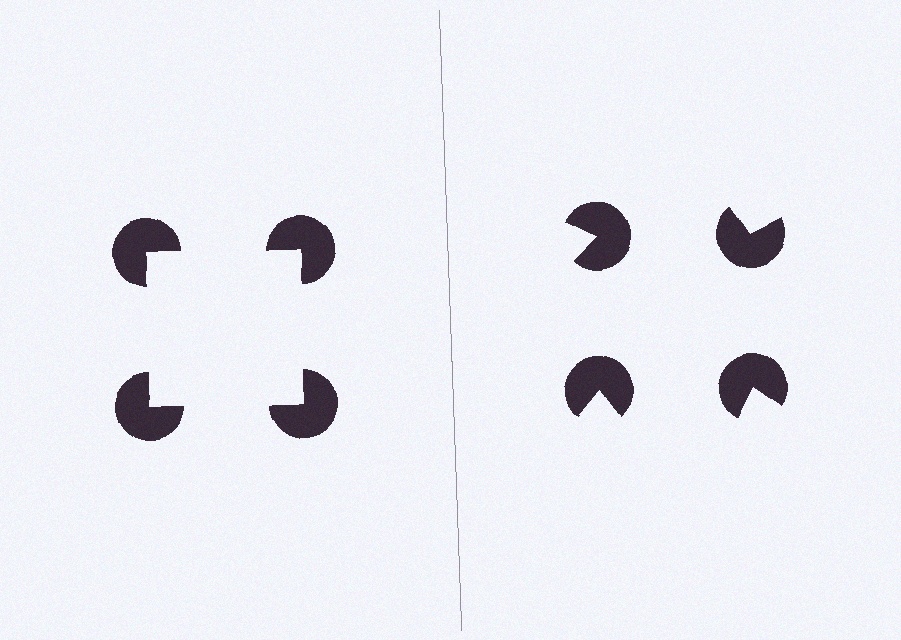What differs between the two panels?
The pac-man discs are positioned identically on both sides; only the wedge orientations differ. On the left they align to a square; on the right they are misaligned.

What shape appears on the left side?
An illusory square.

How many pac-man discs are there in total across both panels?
8 — 4 on each side.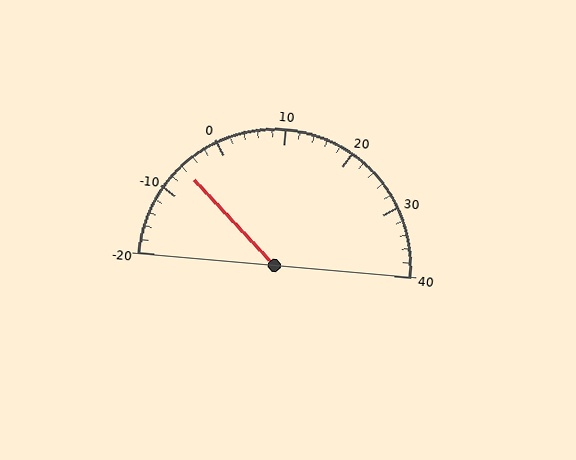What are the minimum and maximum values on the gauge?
The gauge ranges from -20 to 40.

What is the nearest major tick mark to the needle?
The nearest major tick mark is -10.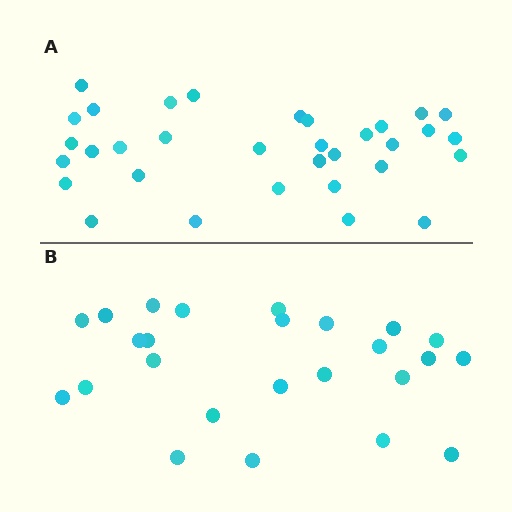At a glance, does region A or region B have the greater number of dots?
Region A (the top region) has more dots.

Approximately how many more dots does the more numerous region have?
Region A has roughly 8 or so more dots than region B.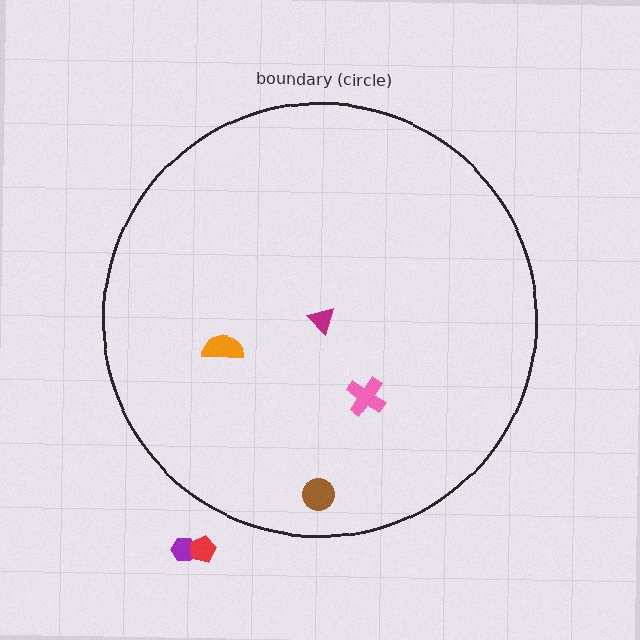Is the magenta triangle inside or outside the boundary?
Inside.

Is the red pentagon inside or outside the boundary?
Outside.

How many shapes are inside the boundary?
4 inside, 2 outside.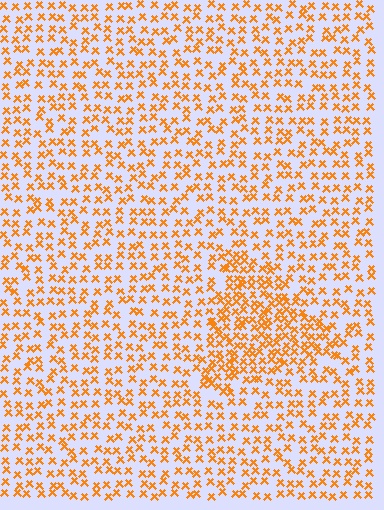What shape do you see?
I see a triangle.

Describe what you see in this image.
The image contains small orange elements arranged at two different densities. A triangle-shaped region is visible where the elements are more densely packed than the surrounding area.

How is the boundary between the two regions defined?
The boundary is defined by a change in element density (approximately 1.9x ratio). All elements are the same color, size, and shape.